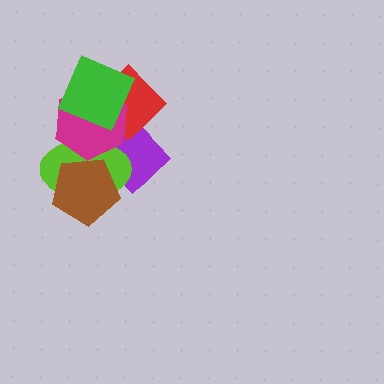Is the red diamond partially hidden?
Yes, it is partially covered by another shape.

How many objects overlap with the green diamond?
4 objects overlap with the green diamond.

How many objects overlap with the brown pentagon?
2 objects overlap with the brown pentagon.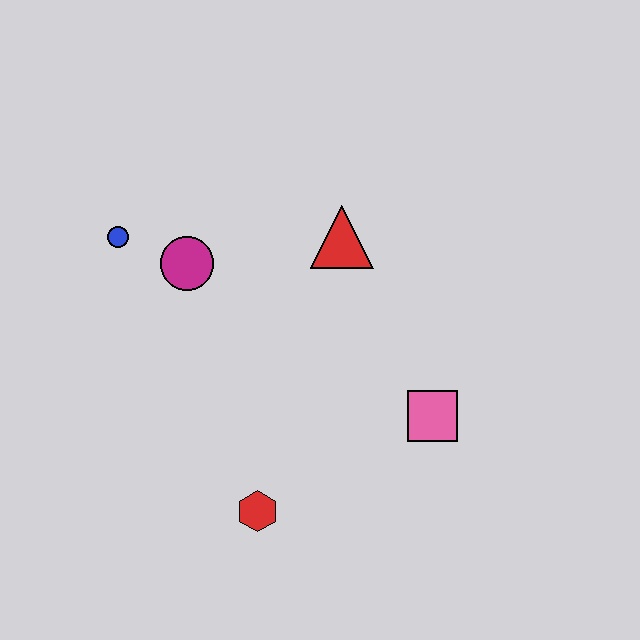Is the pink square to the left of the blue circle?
No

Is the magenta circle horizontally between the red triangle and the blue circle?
Yes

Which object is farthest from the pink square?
The blue circle is farthest from the pink square.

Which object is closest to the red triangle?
The magenta circle is closest to the red triangle.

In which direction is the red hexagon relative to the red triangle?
The red hexagon is below the red triangle.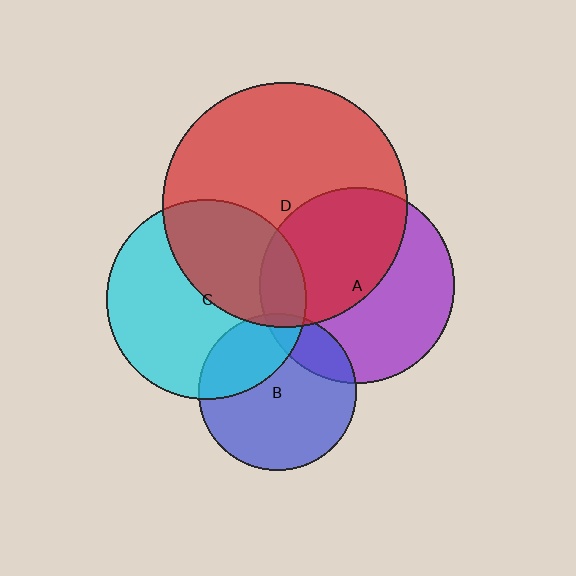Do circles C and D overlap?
Yes.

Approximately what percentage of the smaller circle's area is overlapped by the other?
Approximately 40%.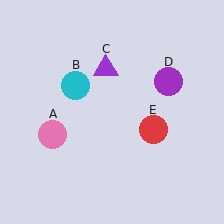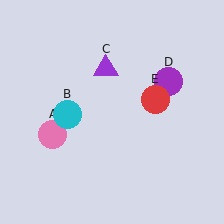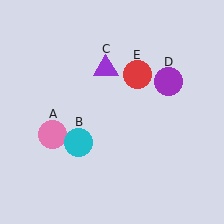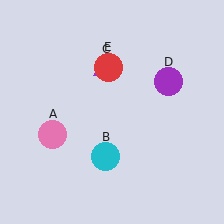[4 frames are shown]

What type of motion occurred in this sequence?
The cyan circle (object B), red circle (object E) rotated counterclockwise around the center of the scene.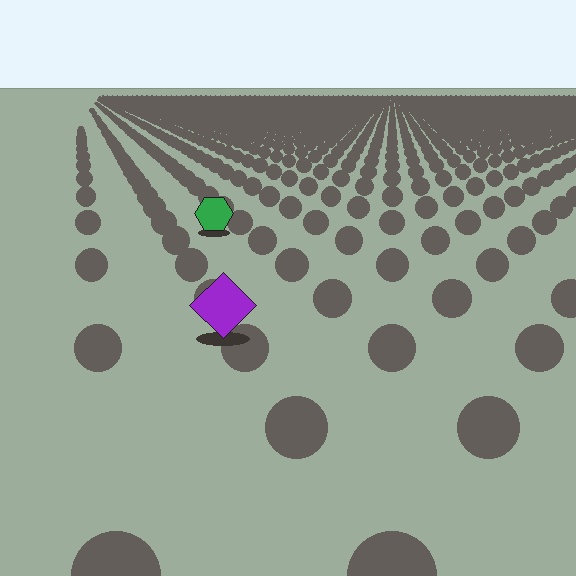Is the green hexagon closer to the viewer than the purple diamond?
No. The purple diamond is closer — you can tell from the texture gradient: the ground texture is coarser near it.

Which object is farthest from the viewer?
The green hexagon is farthest from the viewer. It appears smaller and the ground texture around it is denser.